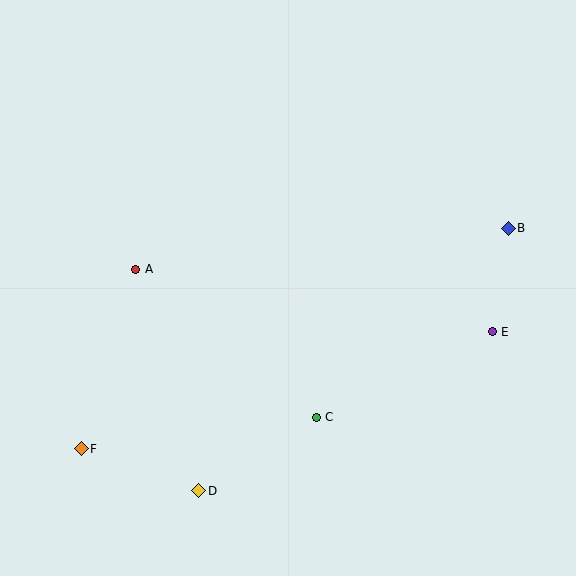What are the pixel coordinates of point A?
Point A is at (136, 269).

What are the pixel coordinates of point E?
Point E is at (492, 332).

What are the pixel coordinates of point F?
Point F is at (81, 449).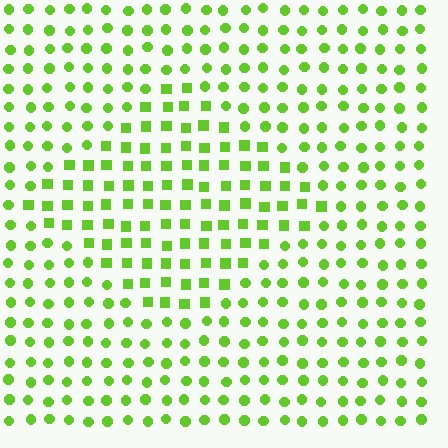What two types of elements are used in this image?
The image uses squares inside the diamond region and circles outside it.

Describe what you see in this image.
The image is filled with small lime elements arranged in a uniform grid. A diamond-shaped region contains squares, while the surrounding area contains circles. The boundary is defined purely by the change in element shape.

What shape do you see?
I see a diamond.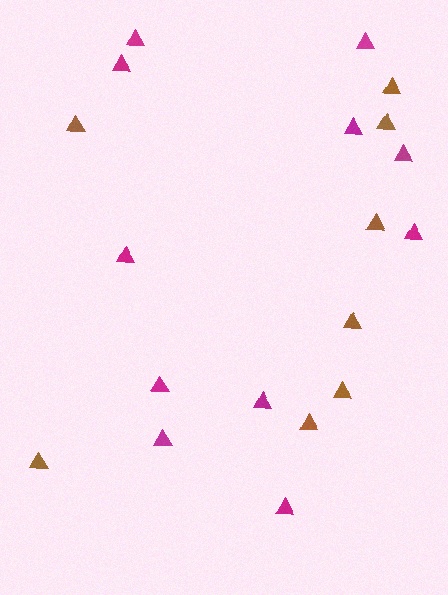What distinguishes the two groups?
There are 2 groups: one group of brown triangles (8) and one group of magenta triangles (11).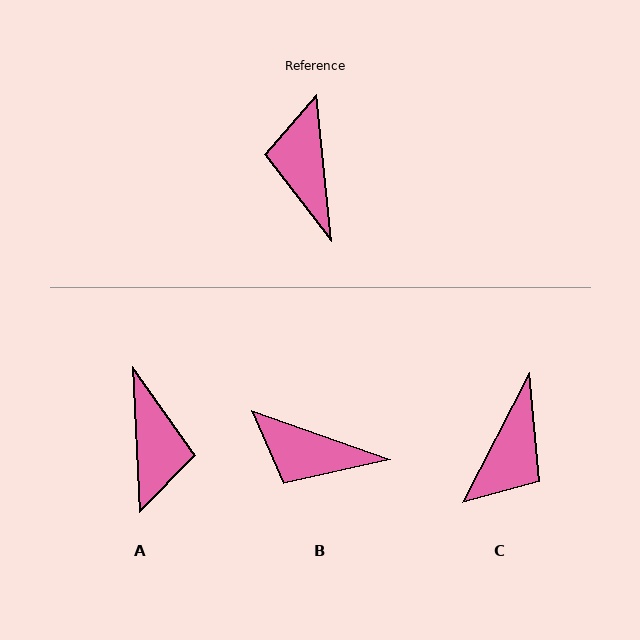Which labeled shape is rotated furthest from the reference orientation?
A, about 177 degrees away.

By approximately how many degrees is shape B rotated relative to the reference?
Approximately 65 degrees counter-clockwise.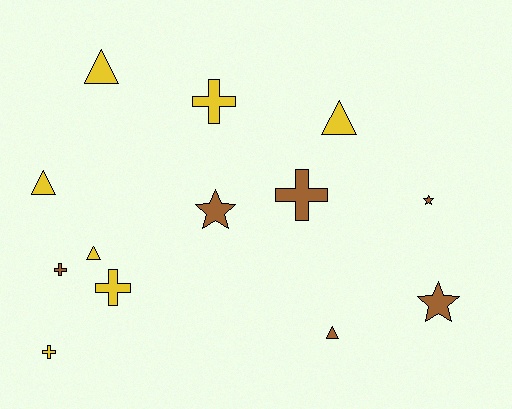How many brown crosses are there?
There are 2 brown crosses.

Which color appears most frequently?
Yellow, with 7 objects.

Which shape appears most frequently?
Cross, with 5 objects.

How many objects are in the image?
There are 13 objects.